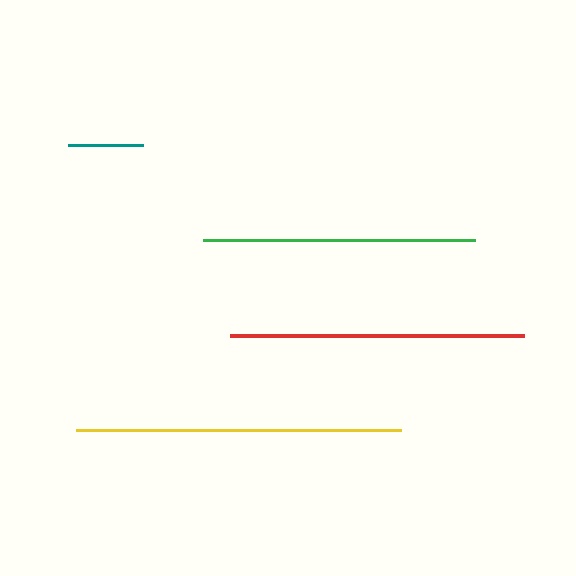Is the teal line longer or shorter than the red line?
The red line is longer than the teal line.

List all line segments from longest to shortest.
From longest to shortest: yellow, red, green, teal.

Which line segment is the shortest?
The teal line is the shortest at approximately 75 pixels.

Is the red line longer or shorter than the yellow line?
The yellow line is longer than the red line.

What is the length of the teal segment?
The teal segment is approximately 75 pixels long.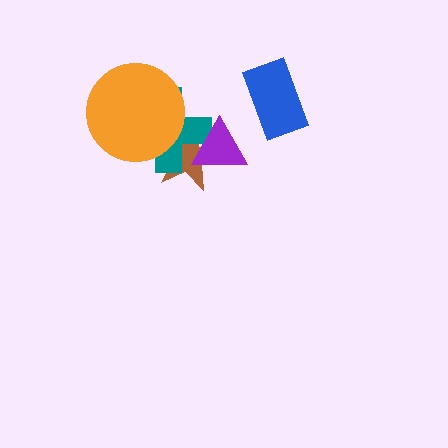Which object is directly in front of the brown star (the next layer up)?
The teal cross is directly in front of the brown star.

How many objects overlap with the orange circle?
2 objects overlap with the orange circle.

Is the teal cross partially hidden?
Yes, it is partially covered by another shape.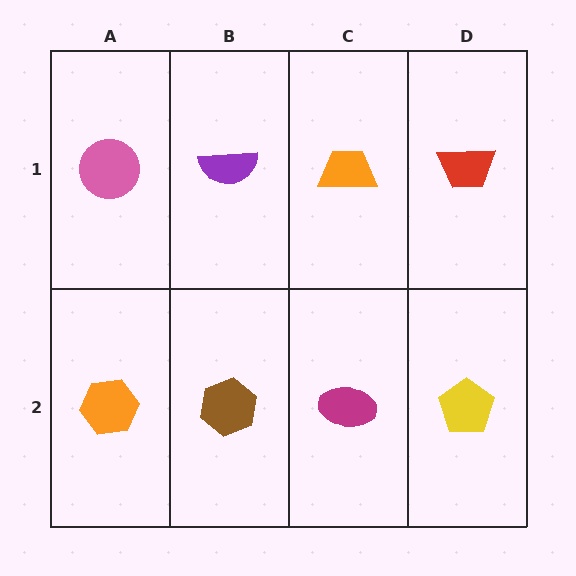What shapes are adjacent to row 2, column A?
A pink circle (row 1, column A), a brown hexagon (row 2, column B).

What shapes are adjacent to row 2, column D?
A red trapezoid (row 1, column D), a magenta ellipse (row 2, column C).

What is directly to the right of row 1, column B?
An orange trapezoid.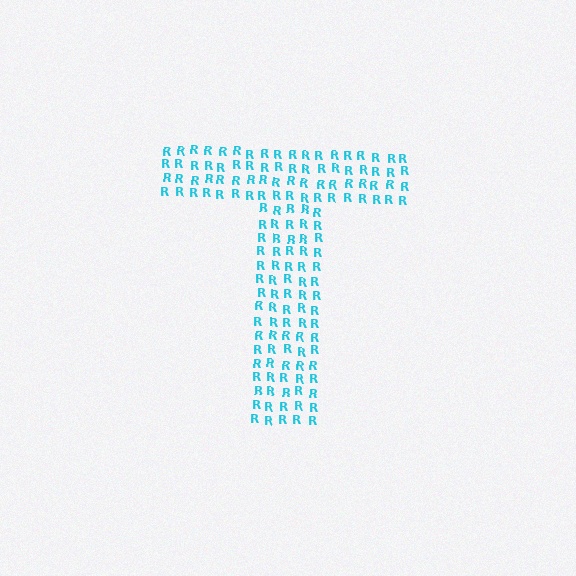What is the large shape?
The large shape is the letter T.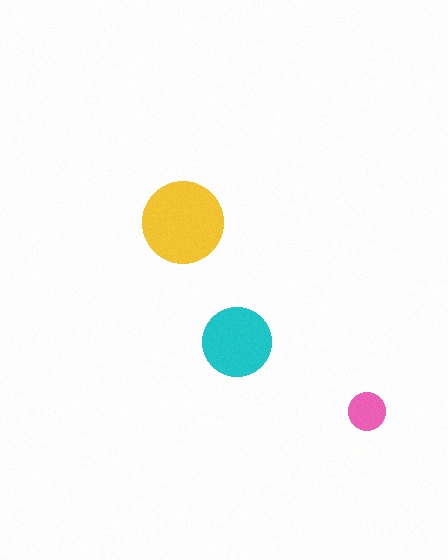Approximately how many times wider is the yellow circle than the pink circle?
About 2 times wider.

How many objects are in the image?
There are 3 objects in the image.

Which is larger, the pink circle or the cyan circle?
The cyan one.